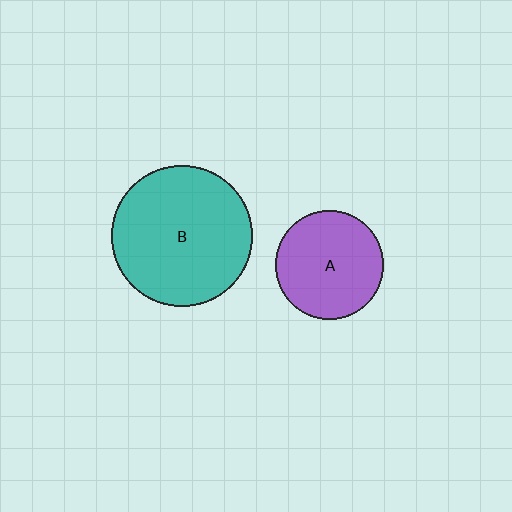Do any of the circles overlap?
No, none of the circles overlap.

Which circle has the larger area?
Circle B (teal).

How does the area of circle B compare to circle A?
Approximately 1.7 times.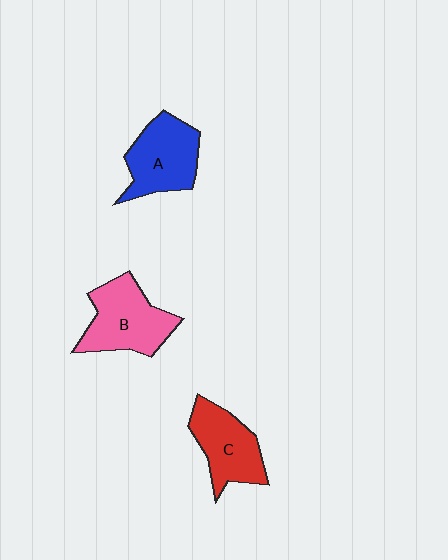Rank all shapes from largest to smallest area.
From largest to smallest: B (pink), A (blue), C (red).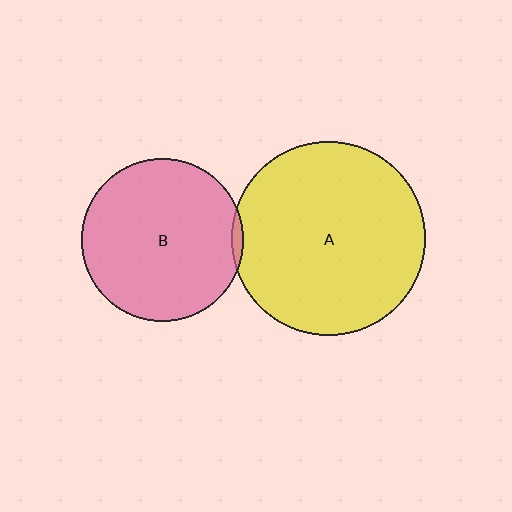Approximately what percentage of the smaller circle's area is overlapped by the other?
Approximately 5%.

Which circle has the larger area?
Circle A (yellow).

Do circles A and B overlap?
Yes.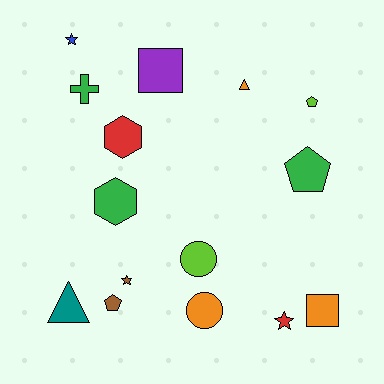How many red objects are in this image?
There are 2 red objects.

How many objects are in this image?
There are 15 objects.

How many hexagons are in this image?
There are 2 hexagons.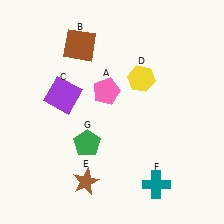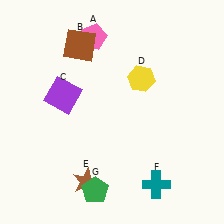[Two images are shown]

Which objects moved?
The objects that moved are: the pink pentagon (A), the green pentagon (G).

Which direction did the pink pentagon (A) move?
The pink pentagon (A) moved up.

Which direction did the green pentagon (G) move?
The green pentagon (G) moved down.